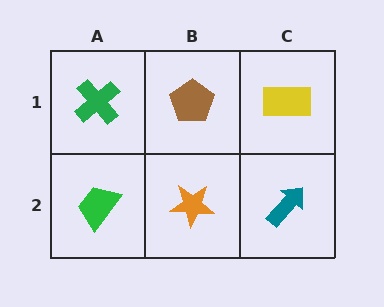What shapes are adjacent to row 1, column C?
A teal arrow (row 2, column C), a brown pentagon (row 1, column B).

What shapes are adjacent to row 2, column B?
A brown pentagon (row 1, column B), a green trapezoid (row 2, column A), a teal arrow (row 2, column C).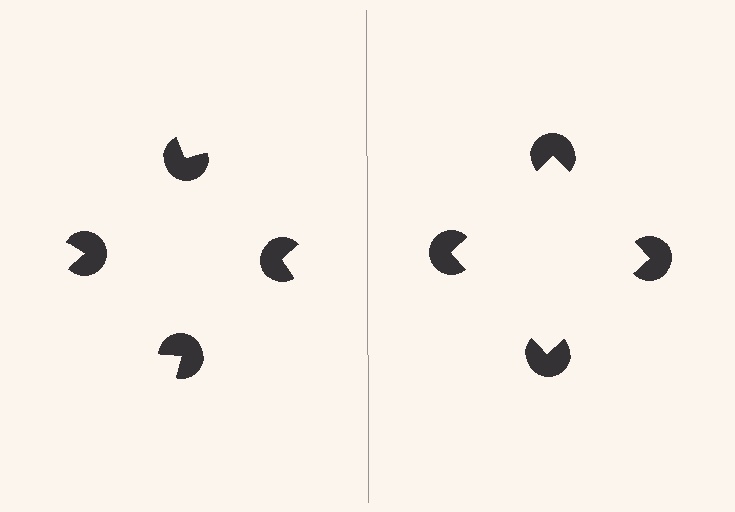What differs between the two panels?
The pac-man discs are positioned identically on both sides; only the wedge orientations differ. On the right they align to a square; on the left they are misaligned.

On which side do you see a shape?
An illusory square appears on the right side. On the left side the wedge cuts are rotated, so no coherent shape forms.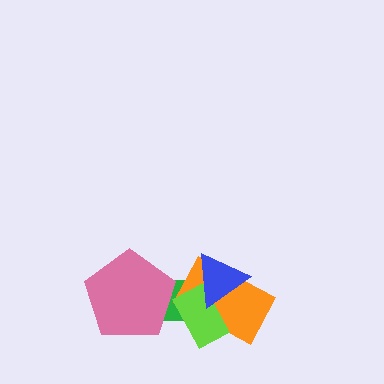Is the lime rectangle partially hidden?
Yes, it is partially covered by another shape.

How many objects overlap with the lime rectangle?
3 objects overlap with the lime rectangle.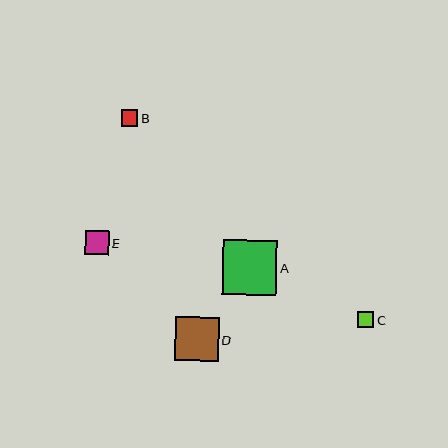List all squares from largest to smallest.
From largest to smallest: A, D, E, B, C.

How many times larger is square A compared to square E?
Square A is approximately 2.3 times the size of square E.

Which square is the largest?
Square A is the largest with a size of approximately 54 pixels.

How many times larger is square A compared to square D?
Square A is approximately 1.2 times the size of square D.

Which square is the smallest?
Square C is the smallest with a size of approximately 16 pixels.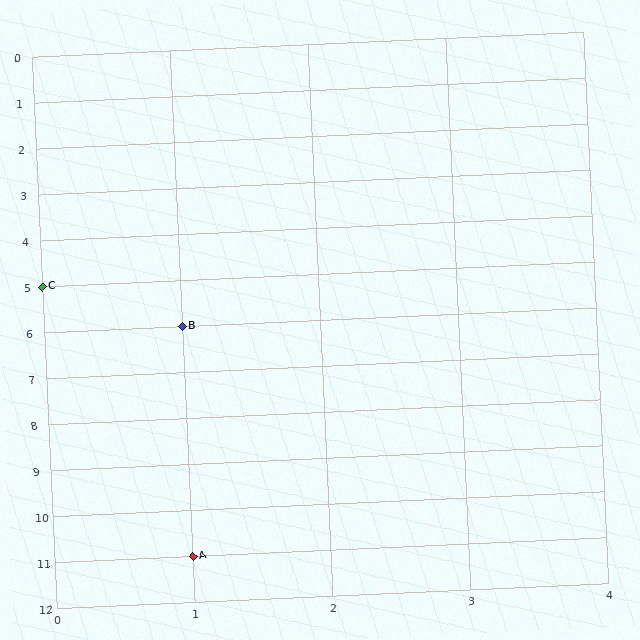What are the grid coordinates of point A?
Point A is at grid coordinates (1, 11).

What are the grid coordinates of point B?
Point B is at grid coordinates (1, 6).